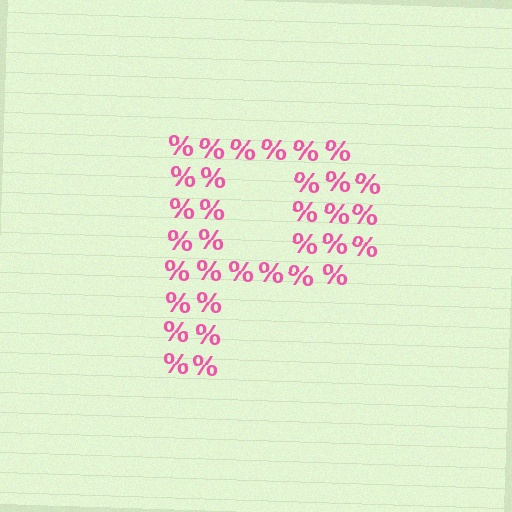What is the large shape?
The large shape is the letter P.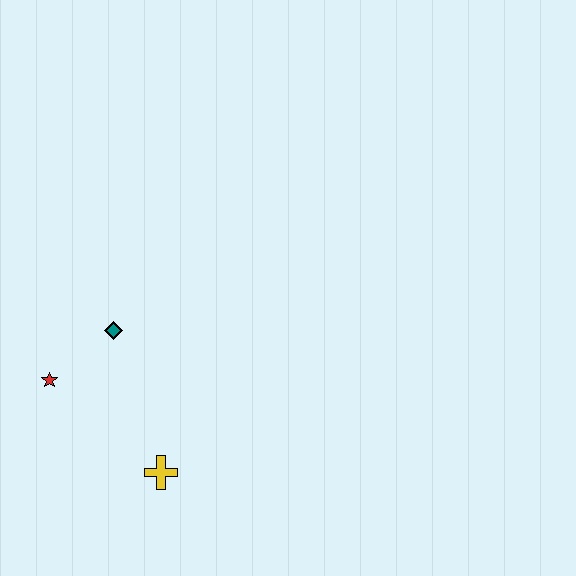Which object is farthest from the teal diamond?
The yellow cross is farthest from the teal diamond.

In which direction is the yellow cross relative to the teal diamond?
The yellow cross is below the teal diamond.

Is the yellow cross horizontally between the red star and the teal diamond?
No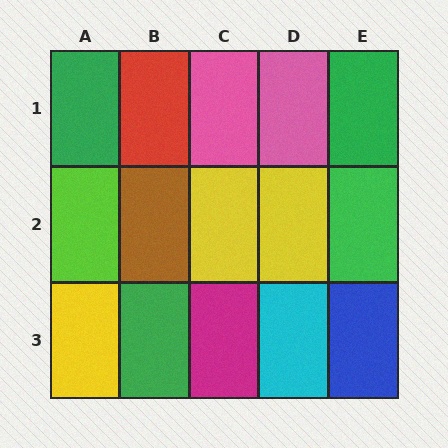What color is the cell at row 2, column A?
Lime.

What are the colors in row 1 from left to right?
Green, red, pink, pink, green.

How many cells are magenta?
1 cell is magenta.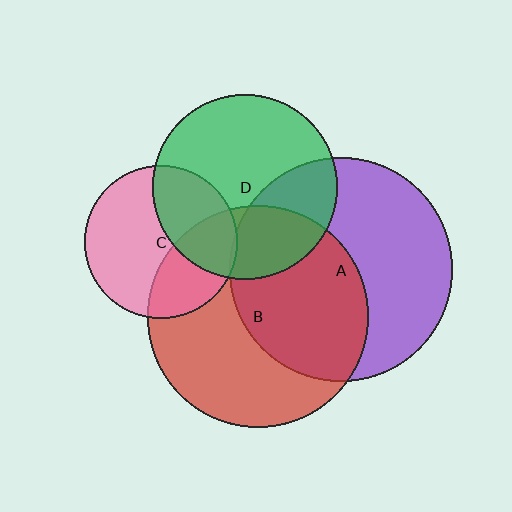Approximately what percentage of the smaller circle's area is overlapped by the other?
Approximately 35%.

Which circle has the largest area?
Circle A (purple).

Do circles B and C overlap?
Yes.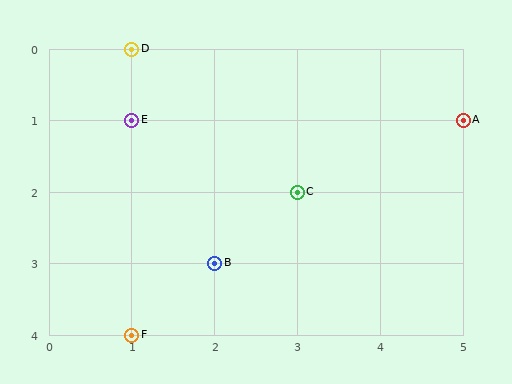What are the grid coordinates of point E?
Point E is at grid coordinates (1, 1).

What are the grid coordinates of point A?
Point A is at grid coordinates (5, 1).